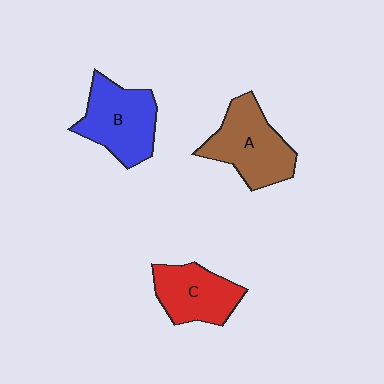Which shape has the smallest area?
Shape C (red).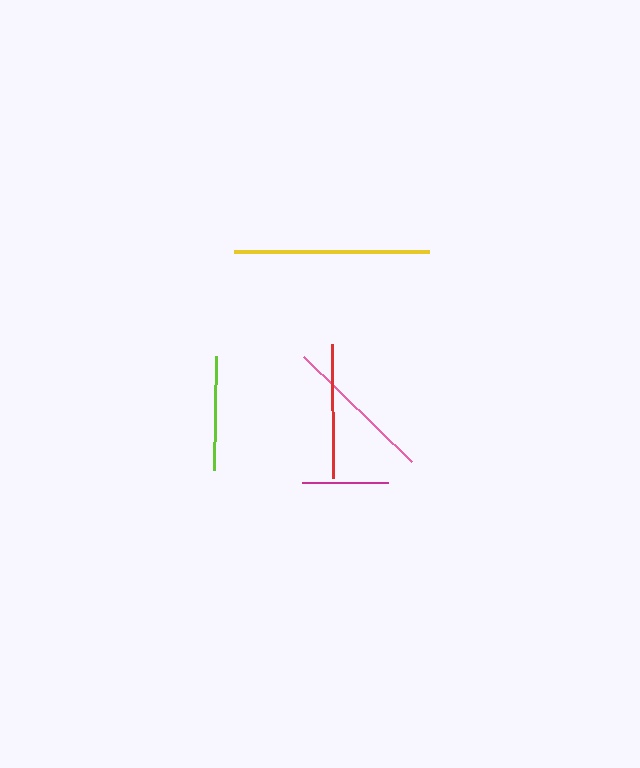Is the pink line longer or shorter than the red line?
The pink line is longer than the red line.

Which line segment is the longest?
The yellow line is the longest at approximately 195 pixels.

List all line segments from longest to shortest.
From longest to shortest: yellow, pink, red, lime, magenta.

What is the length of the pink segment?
The pink segment is approximately 151 pixels long.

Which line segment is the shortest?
The magenta line is the shortest at approximately 87 pixels.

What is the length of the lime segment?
The lime segment is approximately 114 pixels long.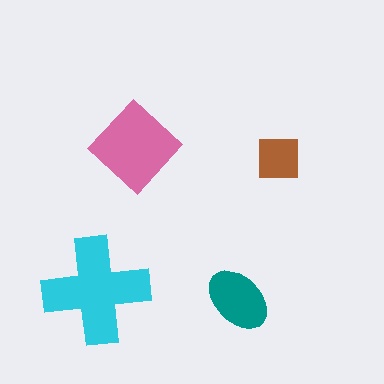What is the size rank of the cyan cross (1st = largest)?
1st.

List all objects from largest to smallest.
The cyan cross, the pink diamond, the teal ellipse, the brown square.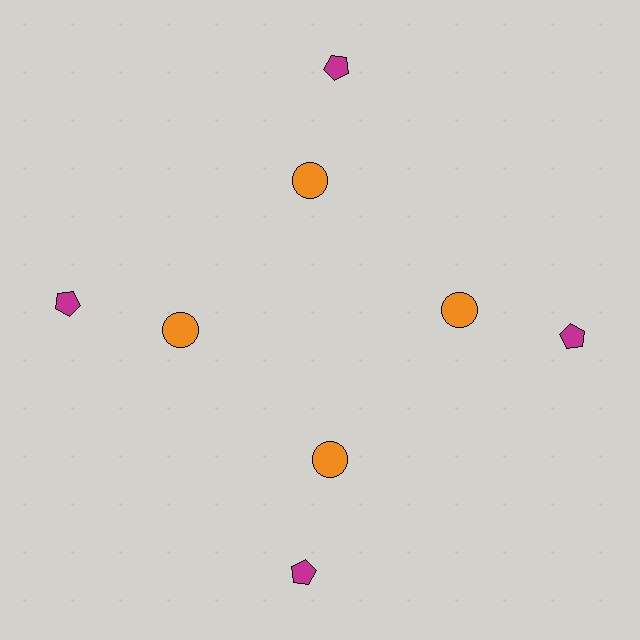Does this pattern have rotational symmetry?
Yes, this pattern has 4-fold rotational symmetry. It looks the same after rotating 90 degrees around the center.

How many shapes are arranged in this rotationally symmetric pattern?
There are 8 shapes, arranged in 4 groups of 2.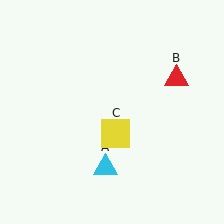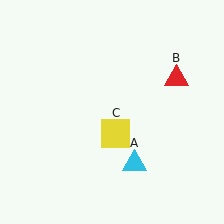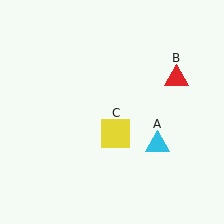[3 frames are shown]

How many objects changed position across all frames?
1 object changed position: cyan triangle (object A).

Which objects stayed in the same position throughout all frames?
Red triangle (object B) and yellow square (object C) remained stationary.